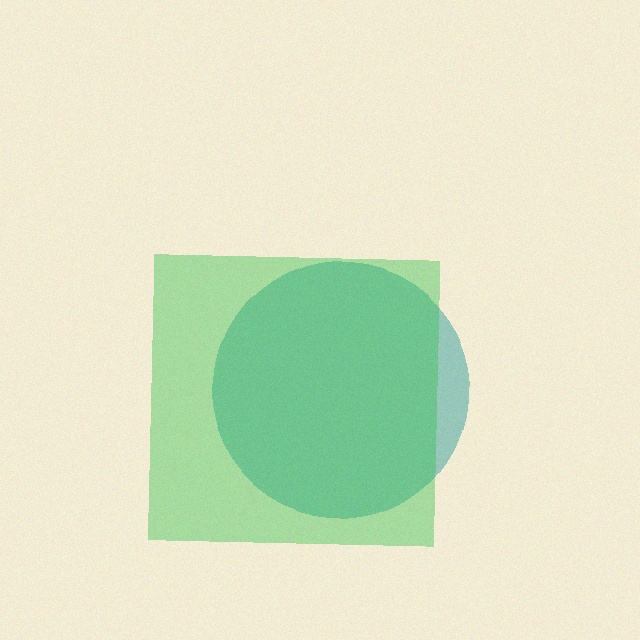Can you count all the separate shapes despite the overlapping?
Yes, there are 2 separate shapes.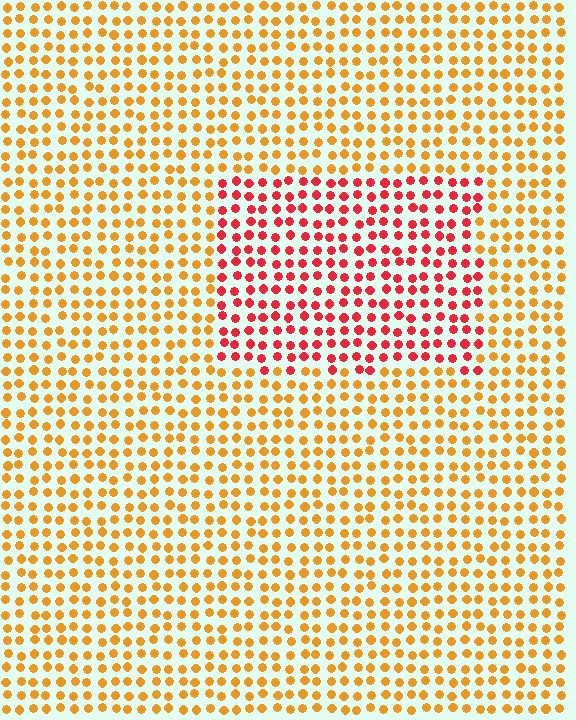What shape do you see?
I see a rectangle.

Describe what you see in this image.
The image is filled with small orange elements in a uniform arrangement. A rectangle-shaped region is visible where the elements are tinted to a slightly different hue, forming a subtle color boundary.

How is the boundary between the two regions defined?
The boundary is defined purely by a slight shift in hue (about 43 degrees). Spacing, size, and orientation are identical on both sides.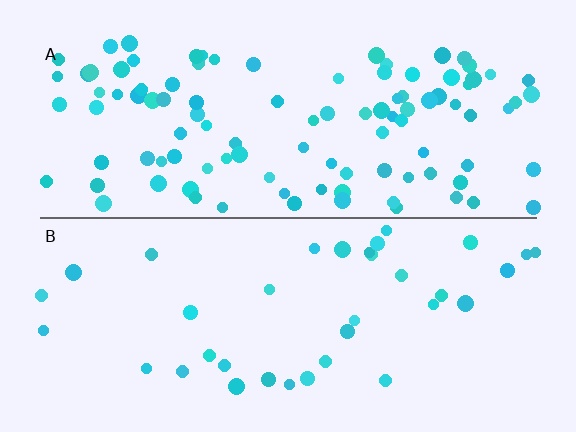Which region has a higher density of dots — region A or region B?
A (the top).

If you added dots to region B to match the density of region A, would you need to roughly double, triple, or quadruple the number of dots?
Approximately triple.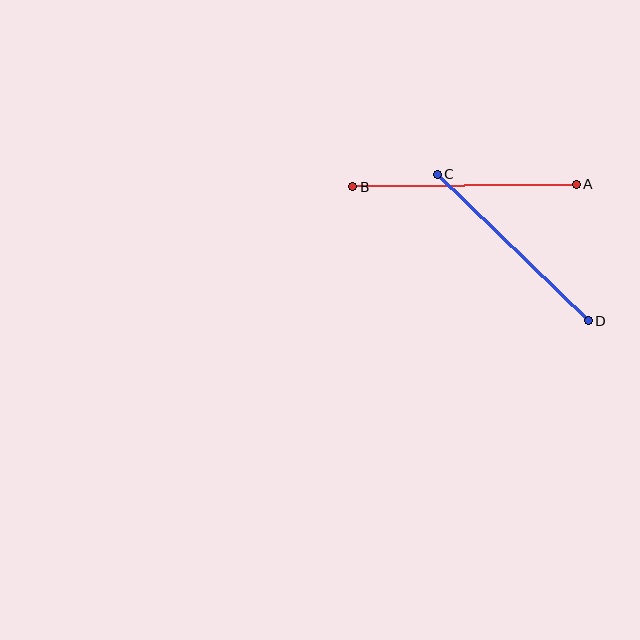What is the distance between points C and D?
The distance is approximately 210 pixels.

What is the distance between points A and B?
The distance is approximately 224 pixels.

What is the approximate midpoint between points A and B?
The midpoint is at approximately (464, 185) pixels.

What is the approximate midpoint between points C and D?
The midpoint is at approximately (513, 248) pixels.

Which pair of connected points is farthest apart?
Points A and B are farthest apart.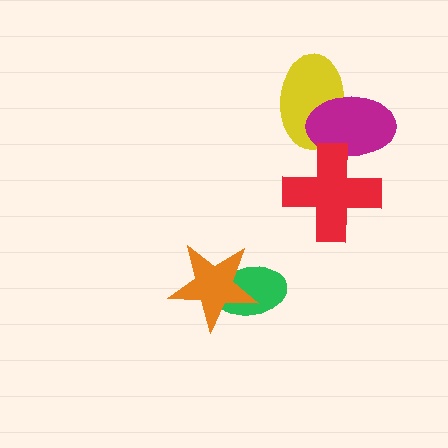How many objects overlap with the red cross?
1 object overlaps with the red cross.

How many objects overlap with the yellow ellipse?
1 object overlaps with the yellow ellipse.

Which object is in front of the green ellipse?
The orange star is in front of the green ellipse.